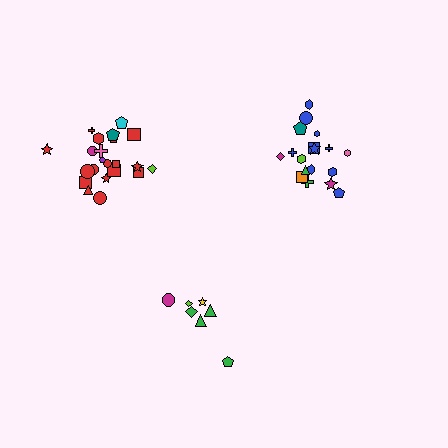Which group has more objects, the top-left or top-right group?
The top-left group.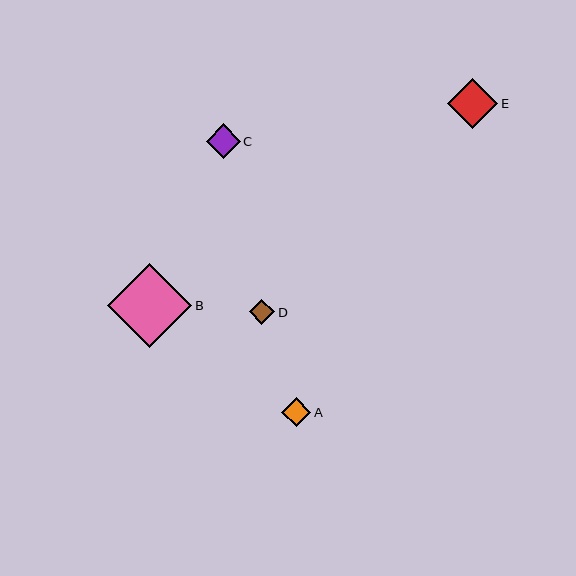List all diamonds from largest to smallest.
From largest to smallest: B, E, C, A, D.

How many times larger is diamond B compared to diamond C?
Diamond B is approximately 2.5 times the size of diamond C.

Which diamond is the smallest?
Diamond D is the smallest with a size of approximately 25 pixels.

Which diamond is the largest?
Diamond B is the largest with a size of approximately 84 pixels.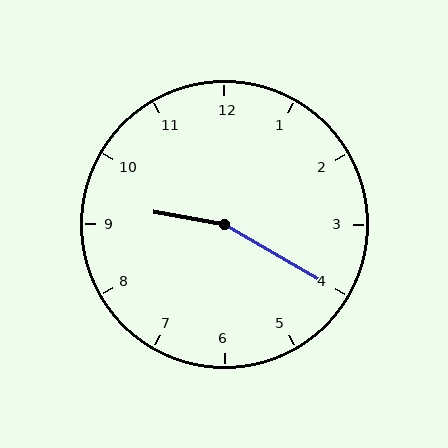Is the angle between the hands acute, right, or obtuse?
It is obtuse.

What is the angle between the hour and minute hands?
Approximately 160 degrees.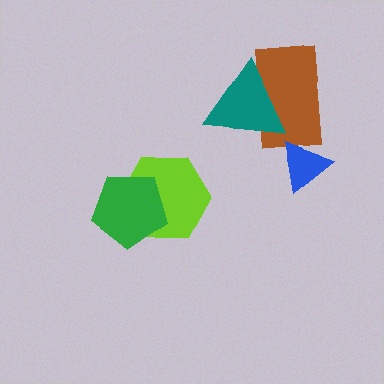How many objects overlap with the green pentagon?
1 object overlaps with the green pentagon.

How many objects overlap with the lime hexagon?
1 object overlaps with the lime hexagon.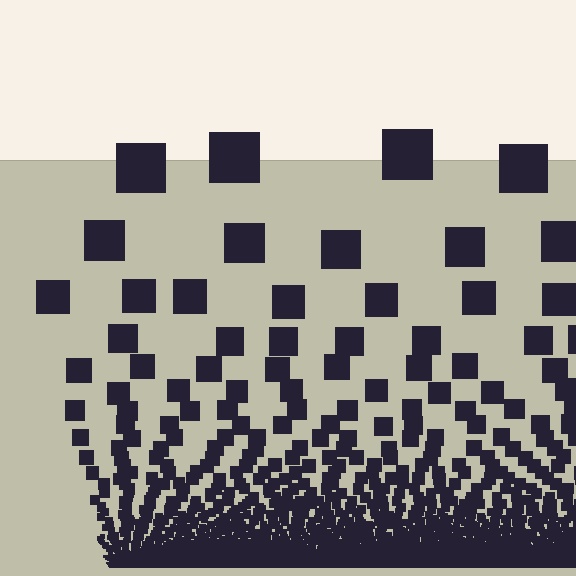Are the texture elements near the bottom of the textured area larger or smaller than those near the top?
Smaller. The gradient is inverted — elements near the bottom are smaller and denser.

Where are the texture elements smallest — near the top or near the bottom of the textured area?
Near the bottom.